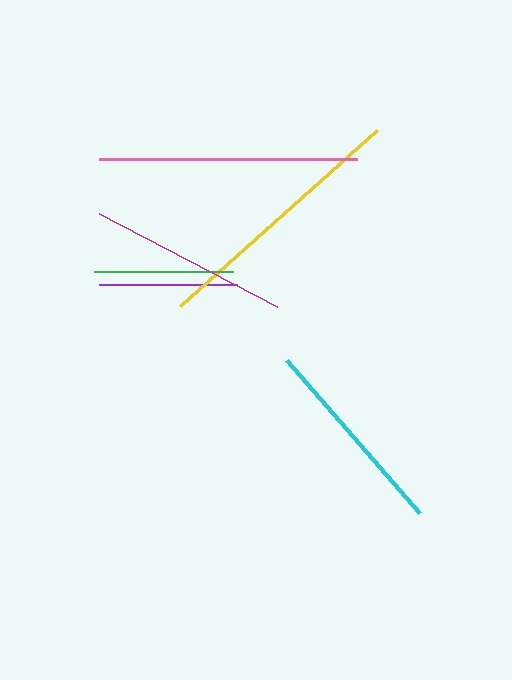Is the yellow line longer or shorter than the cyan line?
The yellow line is longer than the cyan line.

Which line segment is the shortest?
The purple line is the shortest at approximately 137 pixels.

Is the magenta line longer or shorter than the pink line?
The pink line is longer than the magenta line.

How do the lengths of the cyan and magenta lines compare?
The cyan and magenta lines are approximately the same length.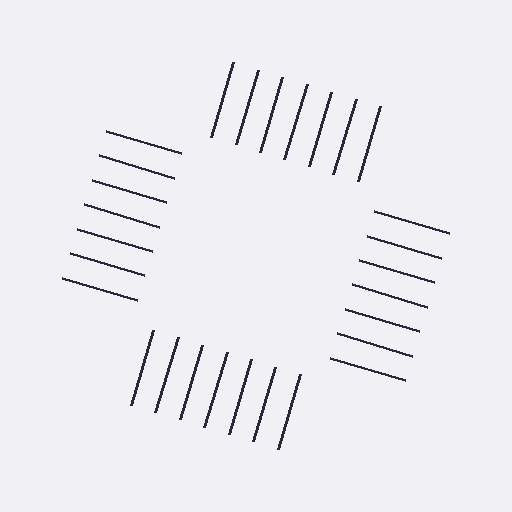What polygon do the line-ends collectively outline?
An illusory square — the line segments terminate on its edges but no continuous stroke is drawn.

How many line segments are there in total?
28 — 7 along each of the 4 edges.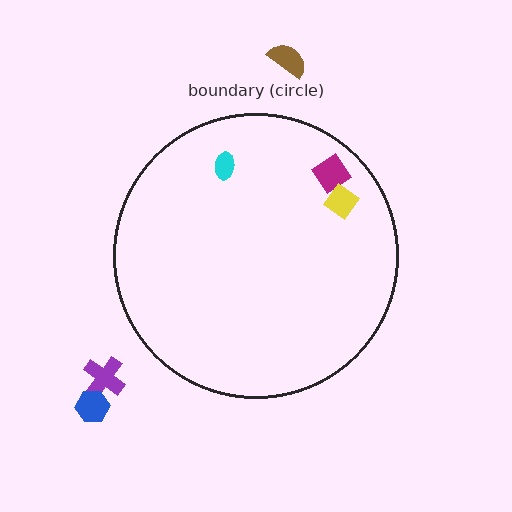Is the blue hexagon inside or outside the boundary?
Outside.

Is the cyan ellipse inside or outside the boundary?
Inside.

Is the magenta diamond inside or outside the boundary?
Inside.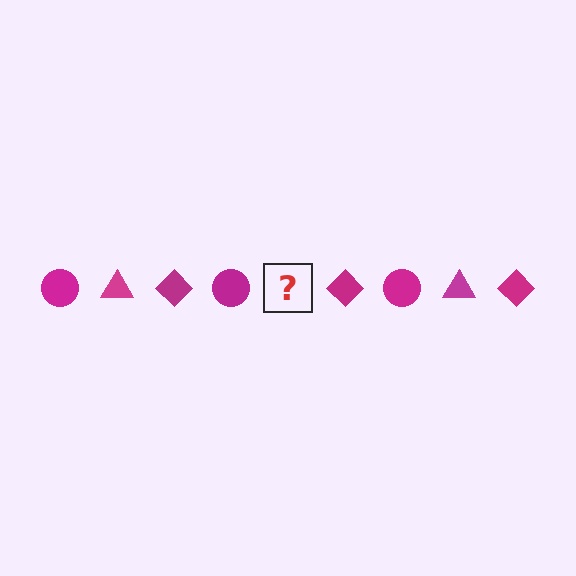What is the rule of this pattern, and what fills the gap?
The rule is that the pattern cycles through circle, triangle, diamond shapes in magenta. The gap should be filled with a magenta triangle.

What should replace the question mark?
The question mark should be replaced with a magenta triangle.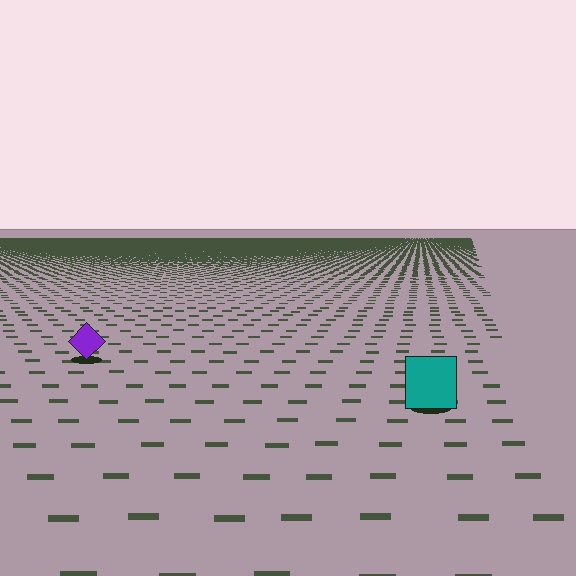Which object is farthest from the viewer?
The purple diamond is farthest from the viewer. It appears smaller and the ground texture around it is denser.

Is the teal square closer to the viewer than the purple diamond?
Yes. The teal square is closer — you can tell from the texture gradient: the ground texture is coarser near it.